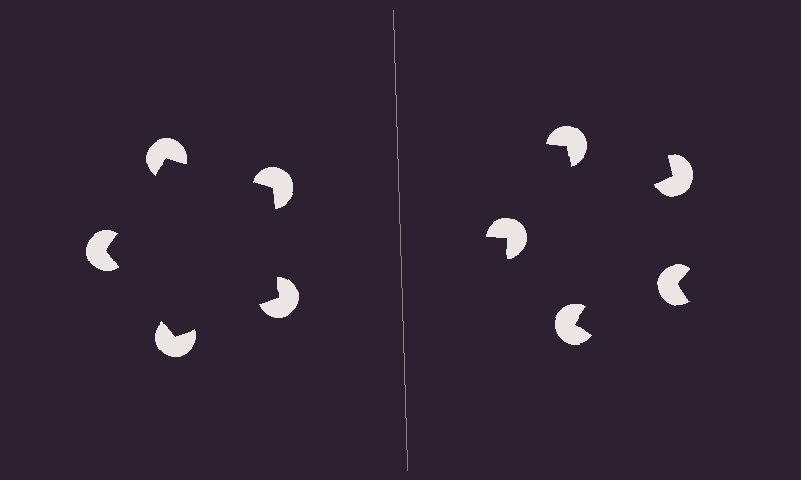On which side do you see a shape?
An illusory pentagon appears on the left side. On the right side the wedge cuts are rotated, so no coherent shape forms.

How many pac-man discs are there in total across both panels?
10 — 5 on each side.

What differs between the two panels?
The pac-man discs are positioned identically on both sides; only the wedge orientations differ. On the left they align to a pentagon; on the right they are misaligned.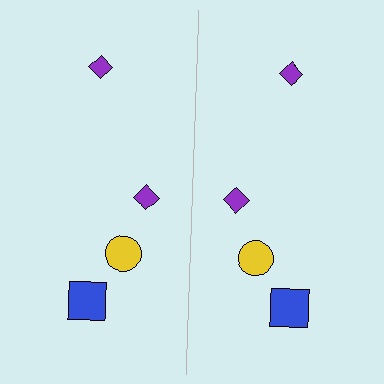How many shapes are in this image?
There are 8 shapes in this image.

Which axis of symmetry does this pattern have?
The pattern has a vertical axis of symmetry running through the center of the image.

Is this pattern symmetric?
Yes, this pattern has bilateral (reflection) symmetry.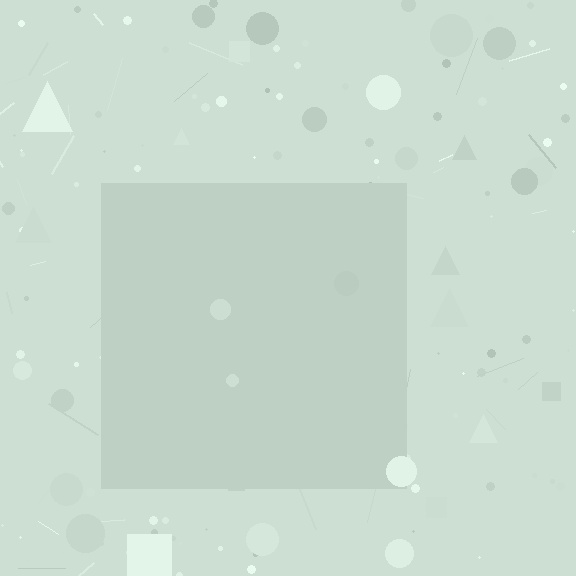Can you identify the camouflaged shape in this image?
The camouflaged shape is a square.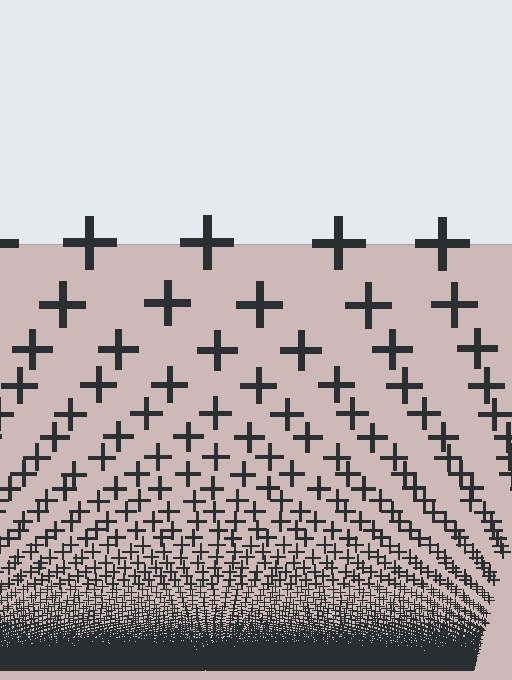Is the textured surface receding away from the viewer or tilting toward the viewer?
The surface appears to tilt toward the viewer. Texture elements get larger and sparser toward the top.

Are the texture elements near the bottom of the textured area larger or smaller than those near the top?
Smaller. The gradient is inverted — elements near the bottom are smaller and denser.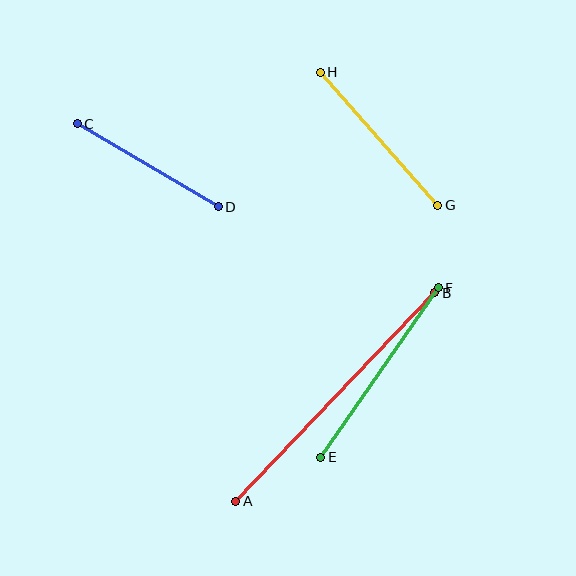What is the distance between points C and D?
The distance is approximately 164 pixels.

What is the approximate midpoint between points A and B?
The midpoint is at approximately (335, 397) pixels.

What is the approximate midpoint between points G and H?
The midpoint is at approximately (379, 139) pixels.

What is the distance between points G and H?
The distance is approximately 177 pixels.